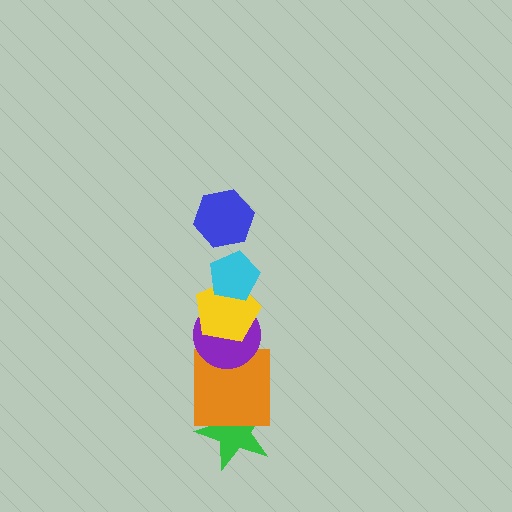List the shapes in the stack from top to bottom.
From top to bottom: the blue hexagon, the cyan pentagon, the yellow pentagon, the purple circle, the orange square, the green star.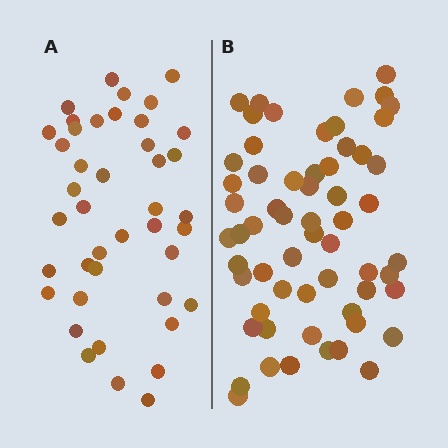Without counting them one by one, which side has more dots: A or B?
Region B (the right region) has more dots.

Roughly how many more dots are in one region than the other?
Region B has approximately 20 more dots than region A.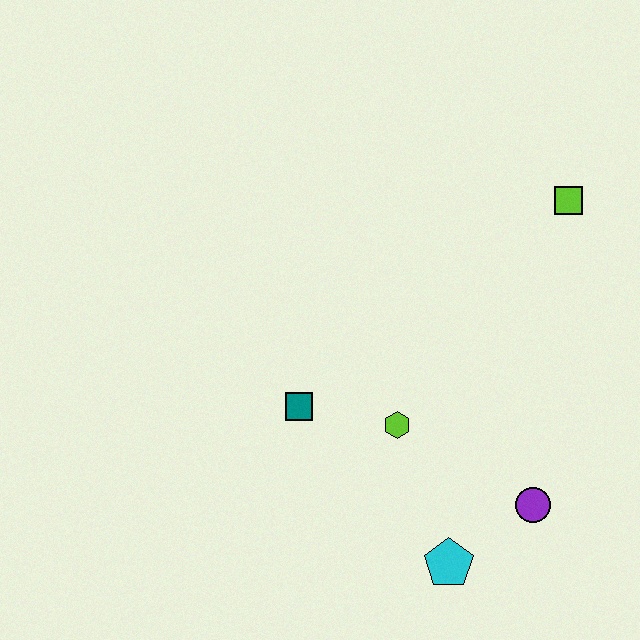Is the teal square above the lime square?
No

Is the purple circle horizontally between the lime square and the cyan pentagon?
Yes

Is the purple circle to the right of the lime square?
No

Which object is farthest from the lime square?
The cyan pentagon is farthest from the lime square.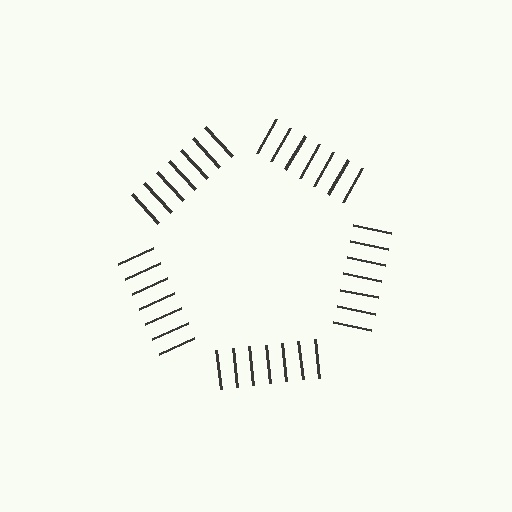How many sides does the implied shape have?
5 sides — the line-ends trace a pentagon.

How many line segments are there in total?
35 — 7 along each of the 5 edges.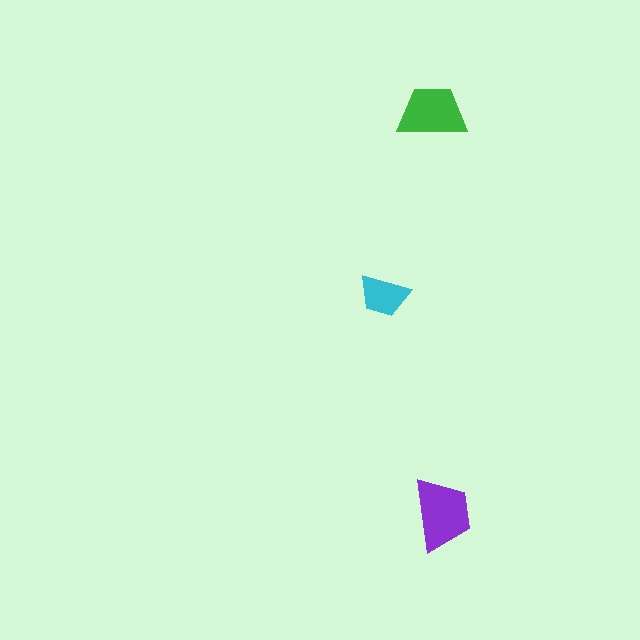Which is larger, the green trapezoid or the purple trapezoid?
The purple one.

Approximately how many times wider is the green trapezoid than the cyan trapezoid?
About 1.5 times wider.